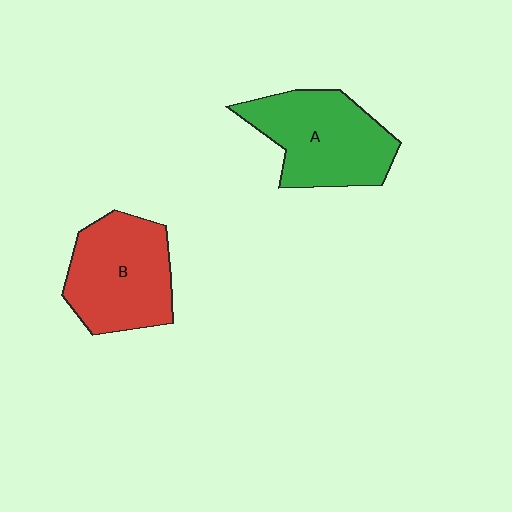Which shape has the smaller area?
Shape B (red).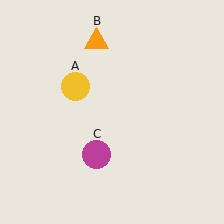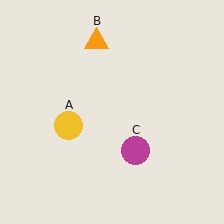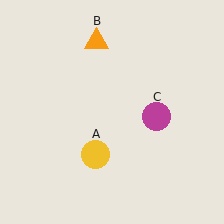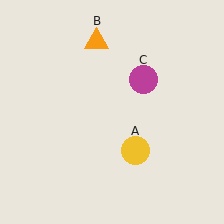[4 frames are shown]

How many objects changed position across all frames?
2 objects changed position: yellow circle (object A), magenta circle (object C).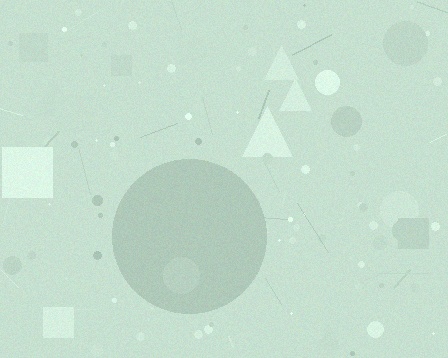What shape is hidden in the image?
A circle is hidden in the image.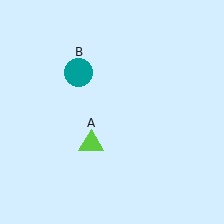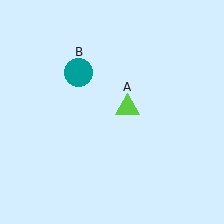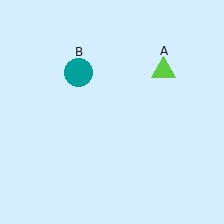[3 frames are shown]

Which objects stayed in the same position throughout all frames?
Teal circle (object B) remained stationary.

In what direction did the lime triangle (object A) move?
The lime triangle (object A) moved up and to the right.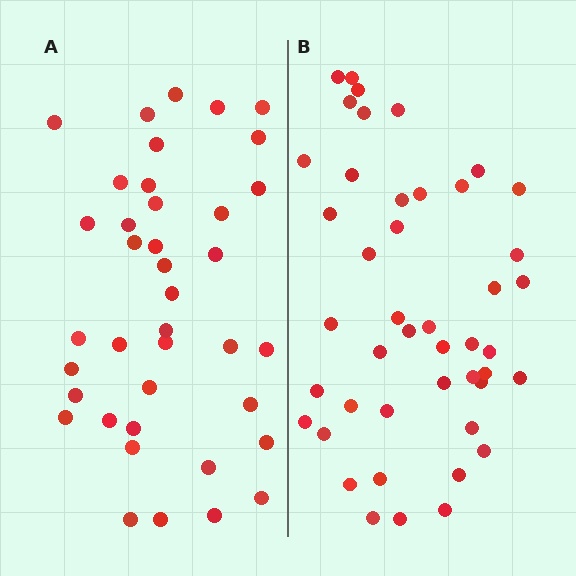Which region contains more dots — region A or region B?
Region B (the right region) has more dots.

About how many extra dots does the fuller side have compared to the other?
Region B has about 6 more dots than region A.